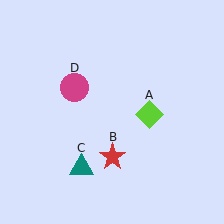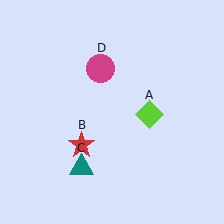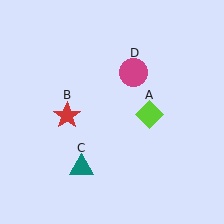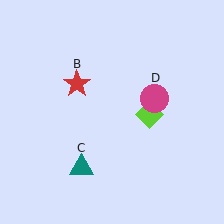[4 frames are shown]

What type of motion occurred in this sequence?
The red star (object B), magenta circle (object D) rotated clockwise around the center of the scene.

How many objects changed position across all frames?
2 objects changed position: red star (object B), magenta circle (object D).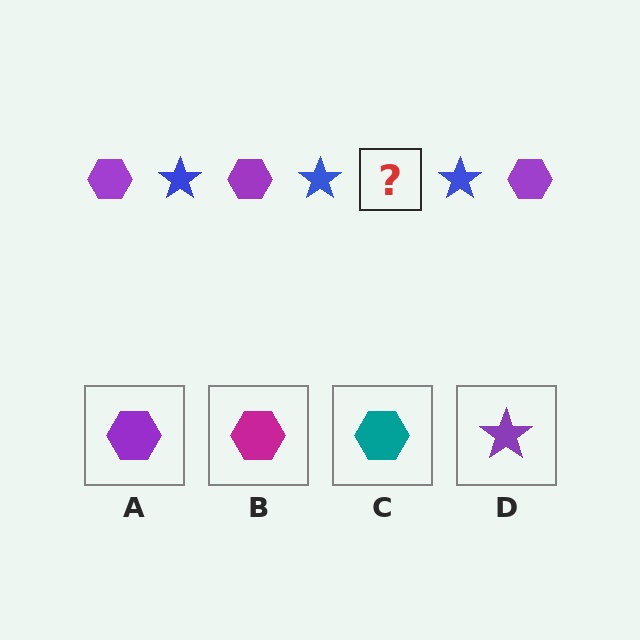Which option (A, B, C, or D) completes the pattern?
A.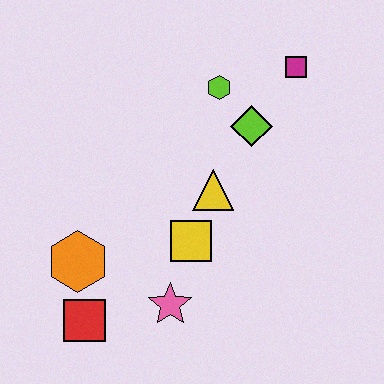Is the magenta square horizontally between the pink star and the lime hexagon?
No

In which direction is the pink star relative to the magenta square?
The pink star is below the magenta square.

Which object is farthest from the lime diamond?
The red square is farthest from the lime diamond.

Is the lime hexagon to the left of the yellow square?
No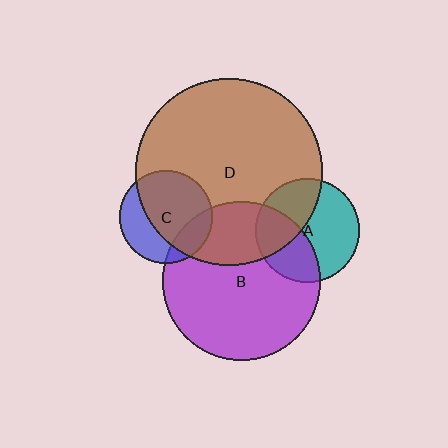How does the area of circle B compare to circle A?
Approximately 2.3 times.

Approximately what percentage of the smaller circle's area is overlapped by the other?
Approximately 40%.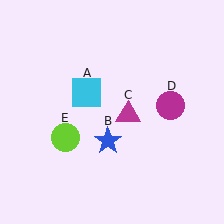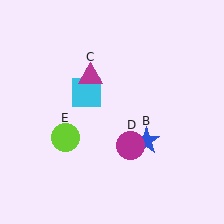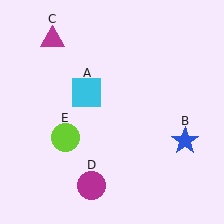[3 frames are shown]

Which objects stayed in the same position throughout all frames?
Cyan square (object A) and lime circle (object E) remained stationary.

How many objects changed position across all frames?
3 objects changed position: blue star (object B), magenta triangle (object C), magenta circle (object D).